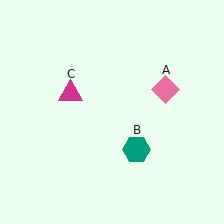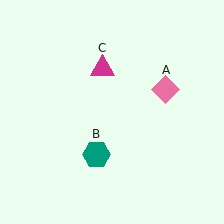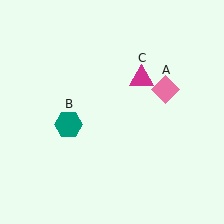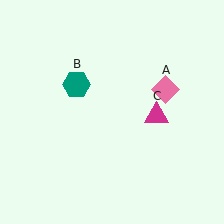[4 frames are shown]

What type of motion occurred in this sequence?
The teal hexagon (object B), magenta triangle (object C) rotated clockwise around the center of the scene.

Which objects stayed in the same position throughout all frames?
Pink diamond (object A) remained stationary.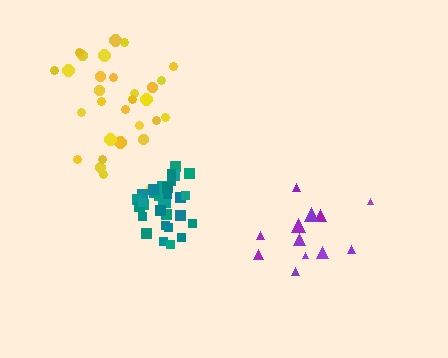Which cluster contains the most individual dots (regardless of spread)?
Teal (34).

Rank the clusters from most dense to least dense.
teal, yellow, purple.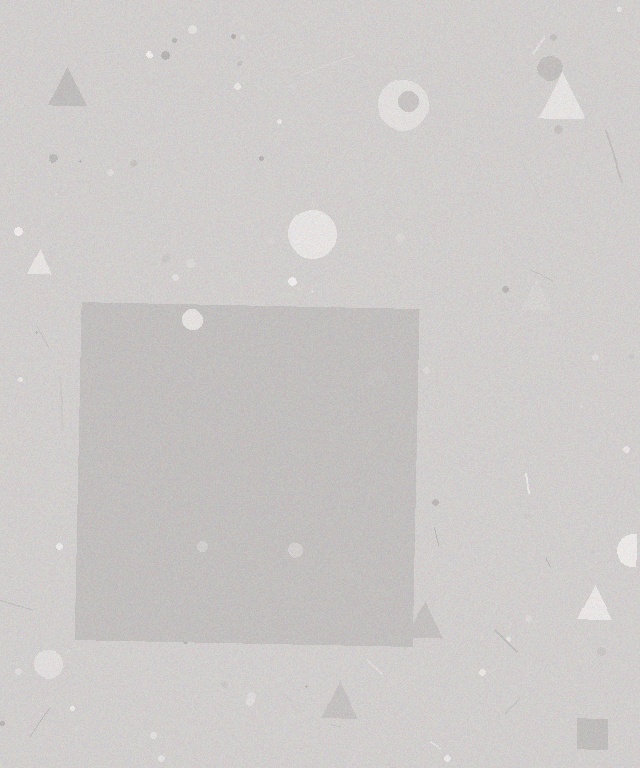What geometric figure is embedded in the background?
A square is embedded in the background.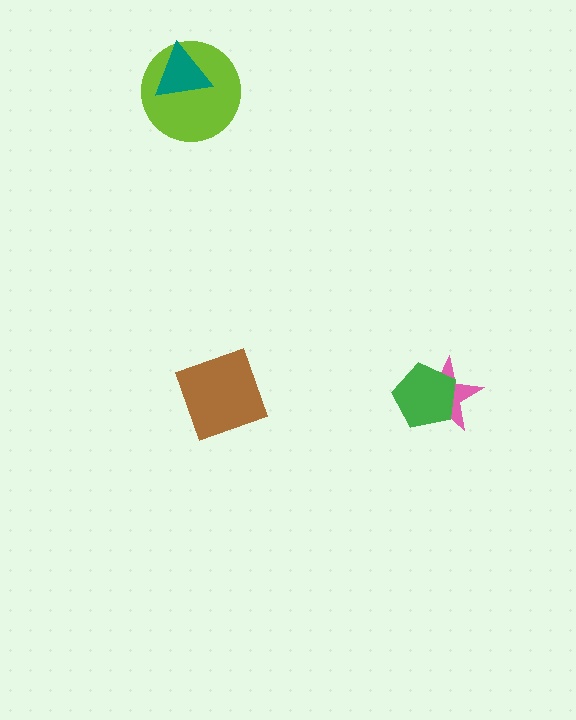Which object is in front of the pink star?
The green pentagon is in front of the pink star.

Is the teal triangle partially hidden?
No, no other shape covers it.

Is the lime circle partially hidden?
Yes, it is partially covered by another shape.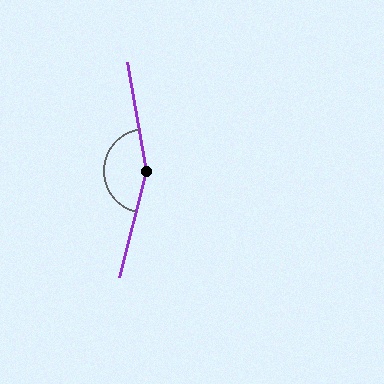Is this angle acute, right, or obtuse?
It is obtuse.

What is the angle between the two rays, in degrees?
Approximately 156 degrees.